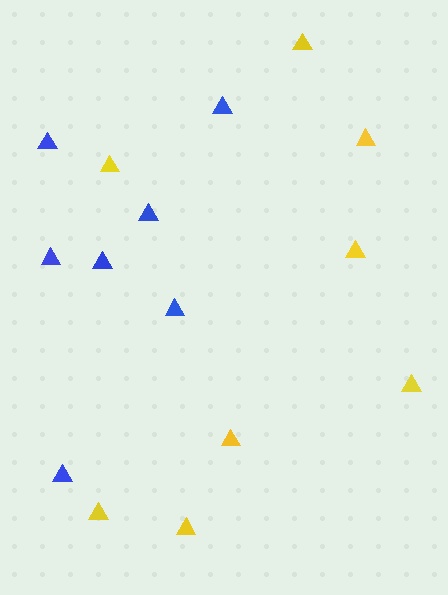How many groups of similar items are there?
There are 2 groups: one group of yellow triangles (8) and one group of blue triangles (7).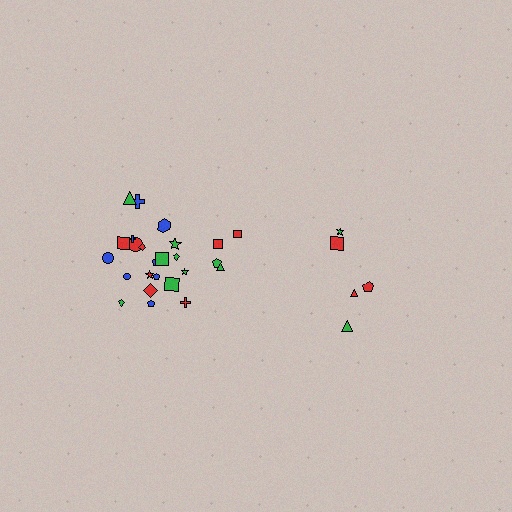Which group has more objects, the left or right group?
The left group.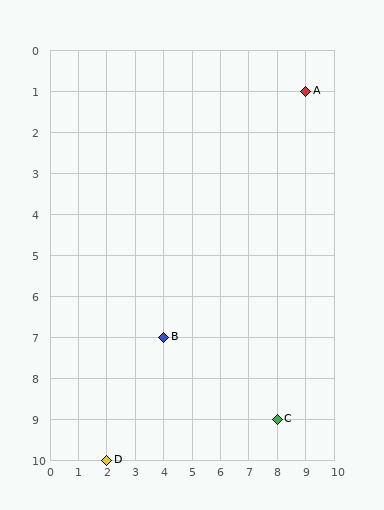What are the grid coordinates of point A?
Point A is at grid coordinates (9, 1).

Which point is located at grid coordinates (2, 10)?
Point D is at (2, 10).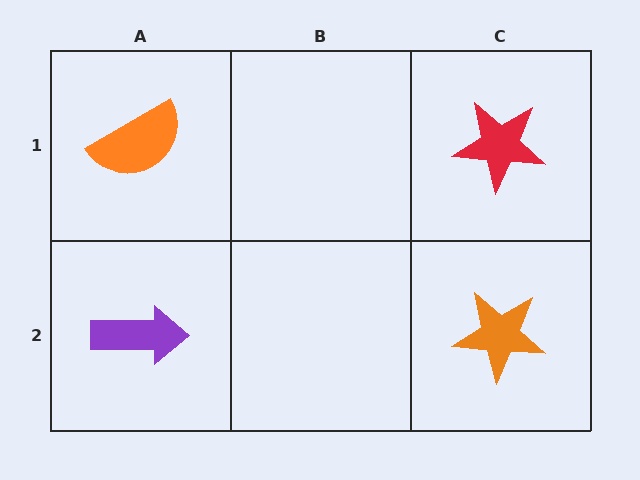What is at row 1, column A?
An orange semicircle.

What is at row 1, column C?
A red star.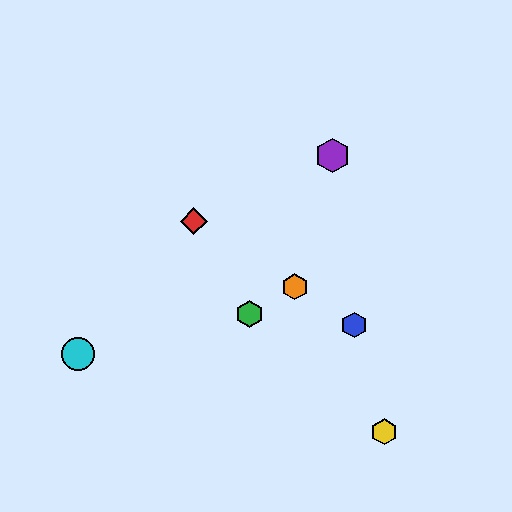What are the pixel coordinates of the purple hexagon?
The purple hexagon is at (333, 155).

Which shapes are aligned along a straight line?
The red diamond, the blue hexagon, the orange hexagon are aligned along a straight line.